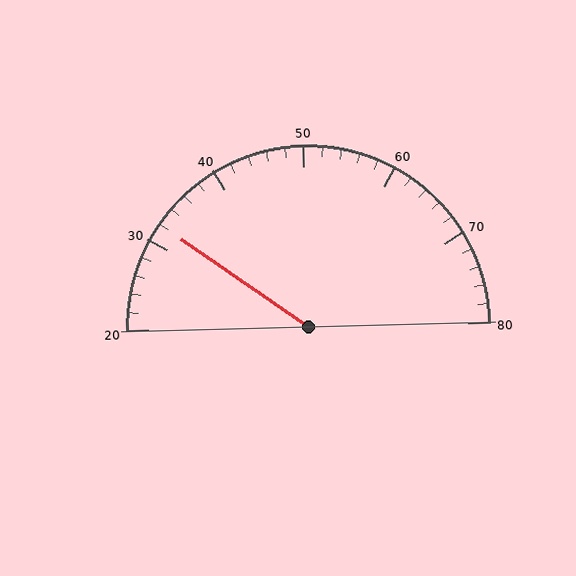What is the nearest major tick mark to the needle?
The nearest major tick mark is 30.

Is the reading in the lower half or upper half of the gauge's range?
The reading is in the lower half of the range (20 to 80).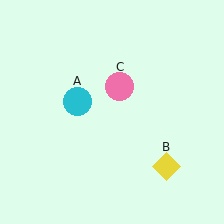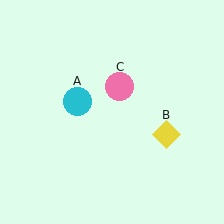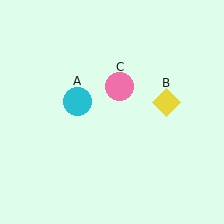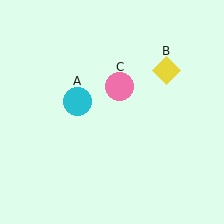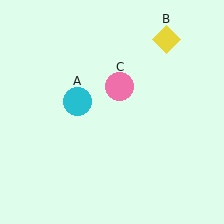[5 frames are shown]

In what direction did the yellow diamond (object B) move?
The yellow diamond (object B) moved up.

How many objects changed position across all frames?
1 object changed position: yellow diamond (object B).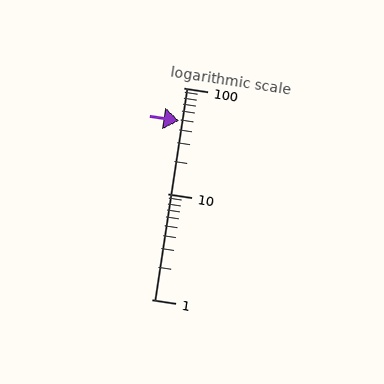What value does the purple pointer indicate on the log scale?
The pointer indicates approximately 49.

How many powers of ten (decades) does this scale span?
The scale spans 2 decades, from 1 to 100.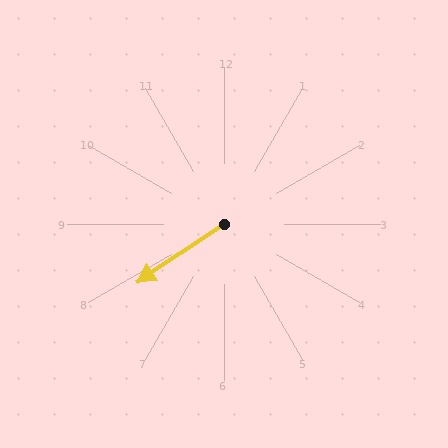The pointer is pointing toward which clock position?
Roughly 8 o'clock.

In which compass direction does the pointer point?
Southwest.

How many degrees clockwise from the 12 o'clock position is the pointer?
Approximately 236 degrees.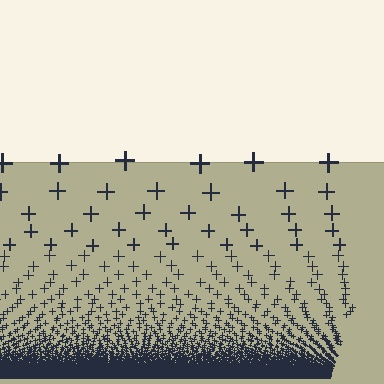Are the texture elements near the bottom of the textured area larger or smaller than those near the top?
Smaller. The gradient is inverted — elements near the bottom are smaller and denser.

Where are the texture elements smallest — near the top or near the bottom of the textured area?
Near the bottom.